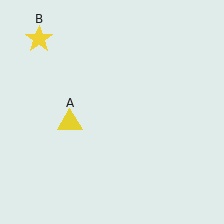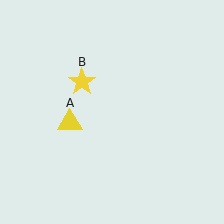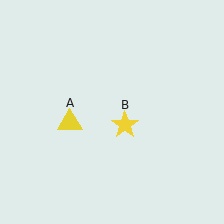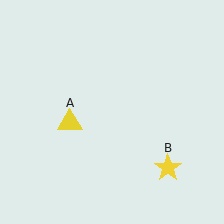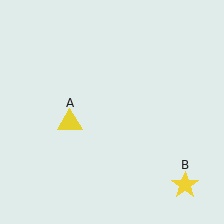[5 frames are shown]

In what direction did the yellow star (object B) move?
The yellow star (object B) moved down and to the right.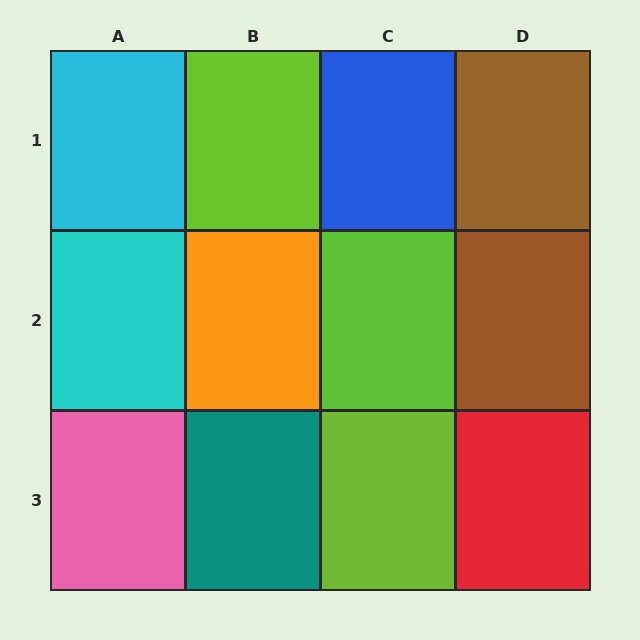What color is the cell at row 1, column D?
Brown.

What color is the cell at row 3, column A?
Pink.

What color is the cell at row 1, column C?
Blue.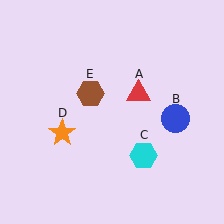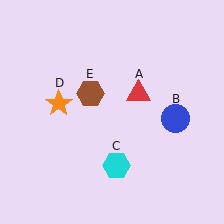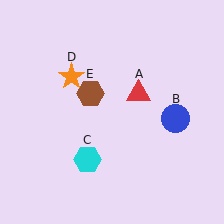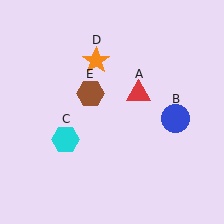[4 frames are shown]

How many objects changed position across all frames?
2 objects changed position: cyan hexagon (object C), orange star (object D).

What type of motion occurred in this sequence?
The cyan hexagon (object C), orange star (object D) rotated clockwise around the center of the scene.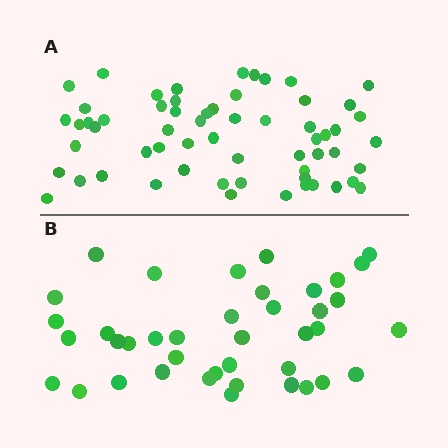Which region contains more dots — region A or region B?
Region A (the top region) has more dots.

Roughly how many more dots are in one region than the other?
Region A has approximately 20 more dots than region B.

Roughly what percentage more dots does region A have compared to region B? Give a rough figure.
About 50% more.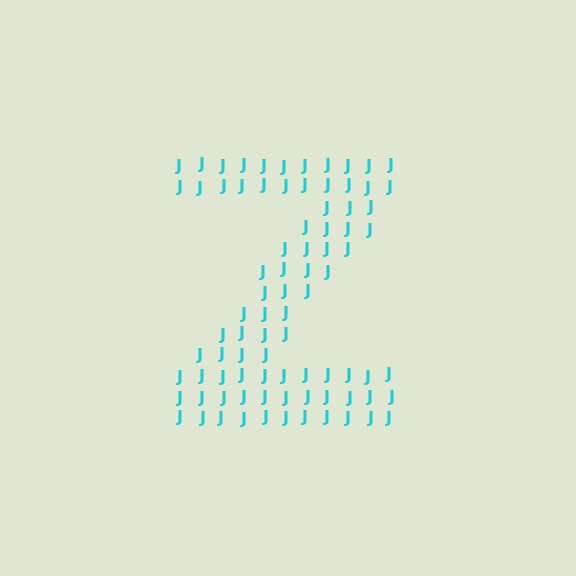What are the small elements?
The small elements are letter J's.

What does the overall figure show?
The overall figure shows the letter Z.